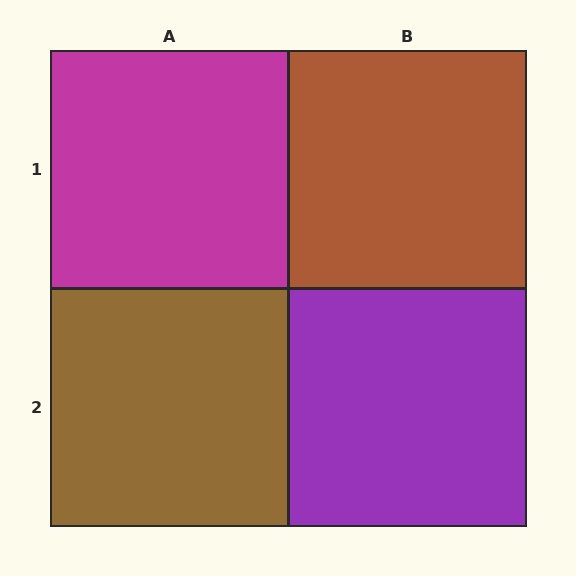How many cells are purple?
1 cell is purple.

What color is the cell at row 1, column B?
Brown.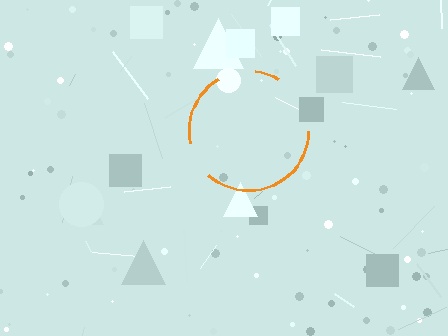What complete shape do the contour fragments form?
The contour fragments form a circle.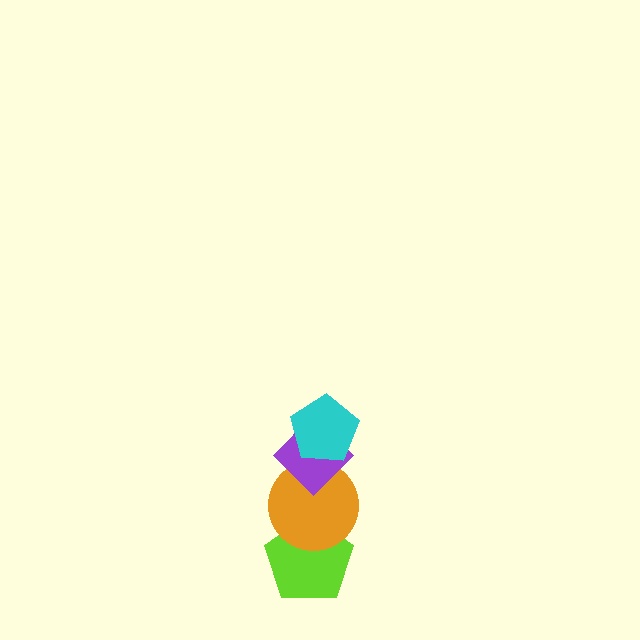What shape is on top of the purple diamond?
The cyan pentagon is on top of the purple diamond.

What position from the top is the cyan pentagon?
The cyan pentagon is 1st from the top.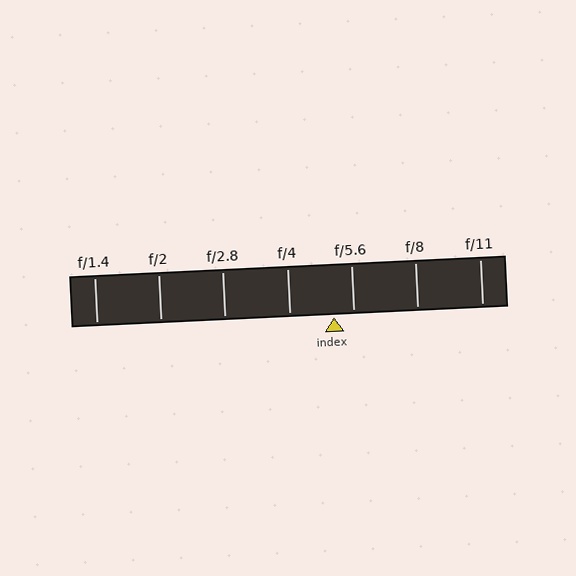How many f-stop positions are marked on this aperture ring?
There are 7 f-stop positions marked.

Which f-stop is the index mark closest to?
The index mark is closest to f/5.6.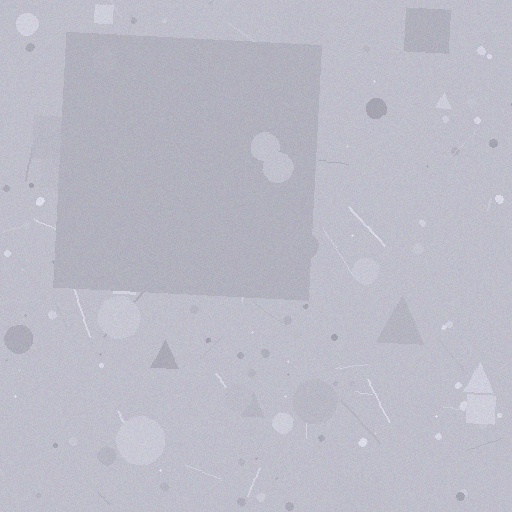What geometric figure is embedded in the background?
A square is embedded in the background.